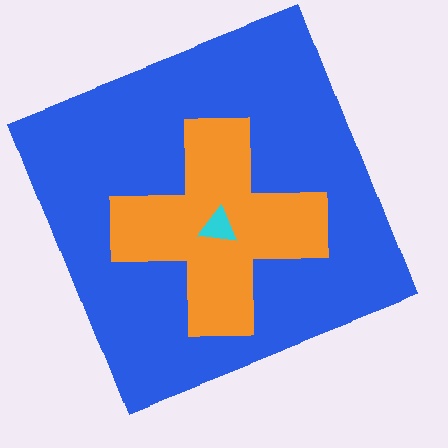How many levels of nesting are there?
3.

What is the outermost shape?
The blue square.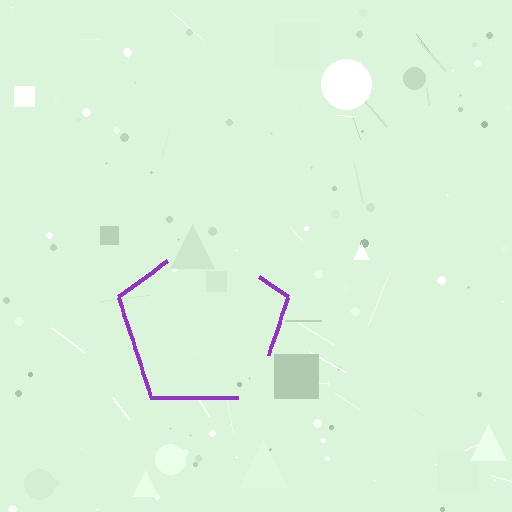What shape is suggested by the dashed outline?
The dashed outline suggests a pentagon.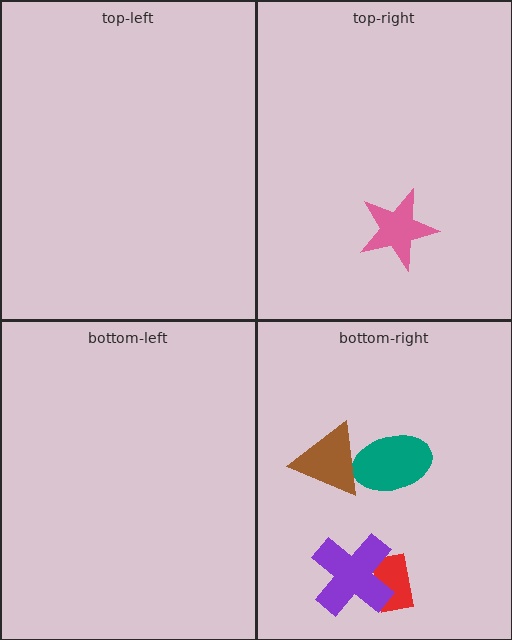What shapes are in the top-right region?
The pink star.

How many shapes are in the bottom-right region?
4.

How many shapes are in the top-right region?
1.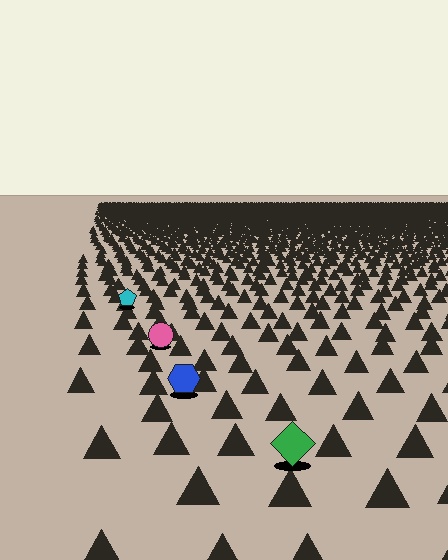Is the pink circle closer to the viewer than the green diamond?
No. The green diamond is closer — you can tell from the texture gradient: the ground texture is coarser near it.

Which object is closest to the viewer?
The green diamond is closest. The texture marks near it are larger and more spread out.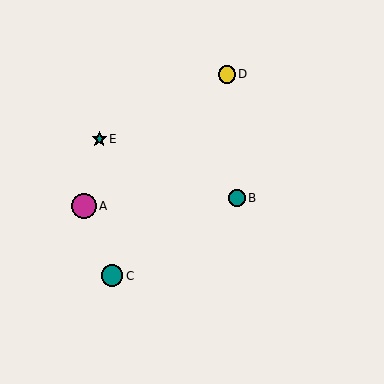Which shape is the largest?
The magenta circle (labeled A) is the largest.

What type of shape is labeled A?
Shape A is a magenta circle.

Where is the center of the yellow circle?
The center of the yellow circle is at (227, 74).